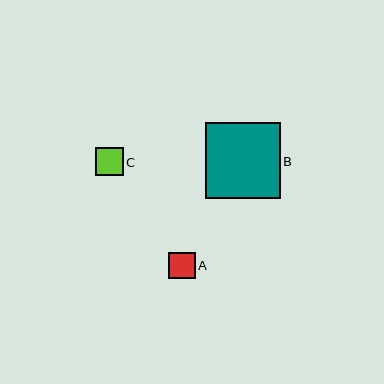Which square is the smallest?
Square A is the smallest with a size of approximately 26 pixels.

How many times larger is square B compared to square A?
Square B is approximately 2.9 times the size of square A.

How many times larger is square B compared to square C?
Square B is approximately 2.7 times the size of square C.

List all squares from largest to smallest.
From largest to smallest: B, C, A.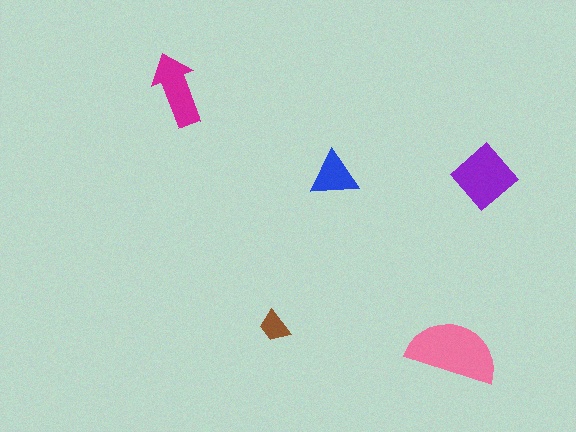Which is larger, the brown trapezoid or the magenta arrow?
The magenta arrow.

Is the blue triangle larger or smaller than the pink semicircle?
Smaller.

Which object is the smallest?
The brown trapezoid.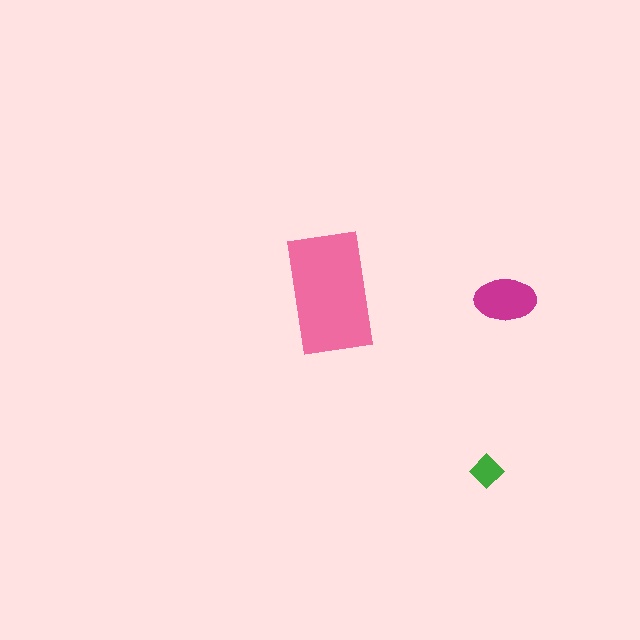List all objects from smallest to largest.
The green diamond, the magenta ellipse, the pink rectangle.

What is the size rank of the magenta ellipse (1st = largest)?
2nd.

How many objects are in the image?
There are 3 objects in the image.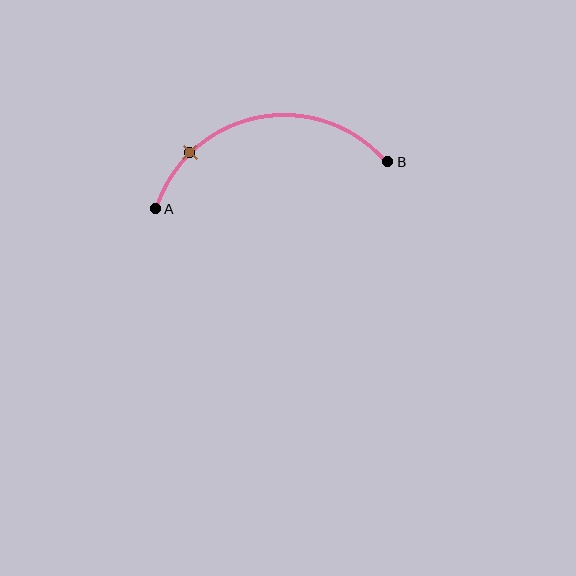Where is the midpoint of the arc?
The arc midpoint is the point on the curve farthest from the straight line joining A and B. It sits above that line.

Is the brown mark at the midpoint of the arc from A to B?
No. The brown mark lies on the arc but is closer to endpoint A. The arc midpoint would be at the point on the curve equidistant along the arc from both A and B.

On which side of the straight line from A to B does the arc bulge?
The arc bulges above the straight line connecting A and B.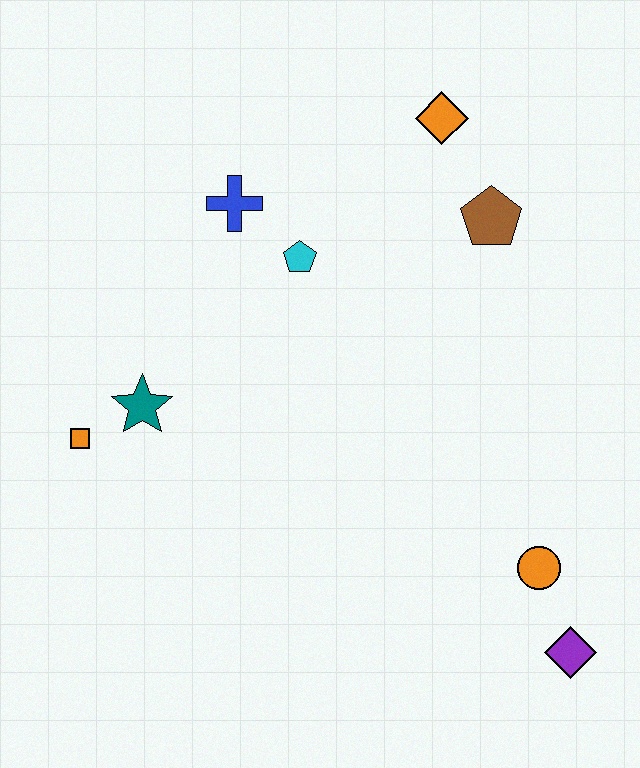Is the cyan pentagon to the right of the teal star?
Yes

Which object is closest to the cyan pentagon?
The blue cross is closest to the cyan pentagon.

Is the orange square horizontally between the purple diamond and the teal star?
No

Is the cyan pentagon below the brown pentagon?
Yes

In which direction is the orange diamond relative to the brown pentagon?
The orange diamond is above the brown pentagon.